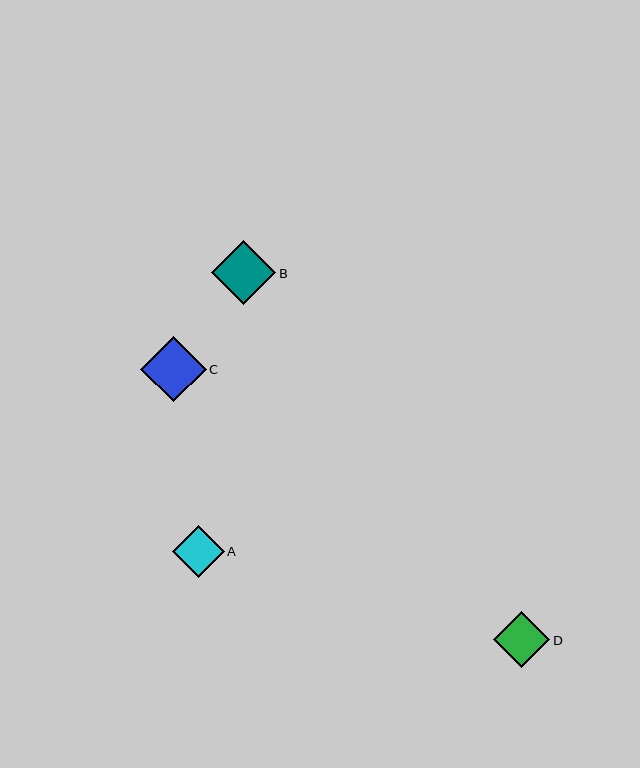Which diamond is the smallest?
Diamond A is the smallest with a size of approximately 52 pixels.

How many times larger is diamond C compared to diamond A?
Diamond C is approximately 1.3 times the size of diamond A.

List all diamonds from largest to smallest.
From largest to smallest: C, B, D, A.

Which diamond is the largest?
Diamond C is the largest with a size of approximately 66 pixels.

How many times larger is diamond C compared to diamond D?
Diamond C is approximately 1.2 times the size of diamond D.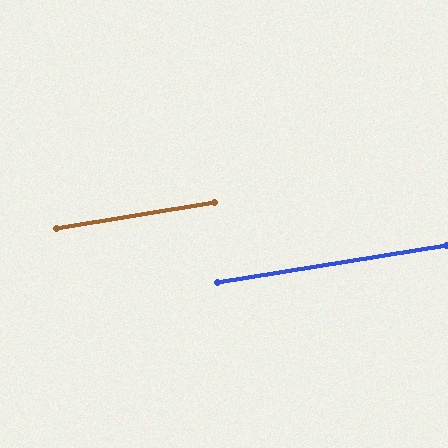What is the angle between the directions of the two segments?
Approximately 0 degrees.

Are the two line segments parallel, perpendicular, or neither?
Parallel — their directions differ by only 0.1°.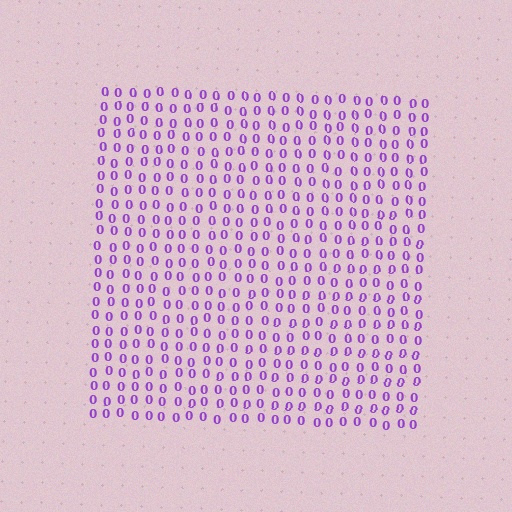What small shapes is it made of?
It is made of small digit 0's.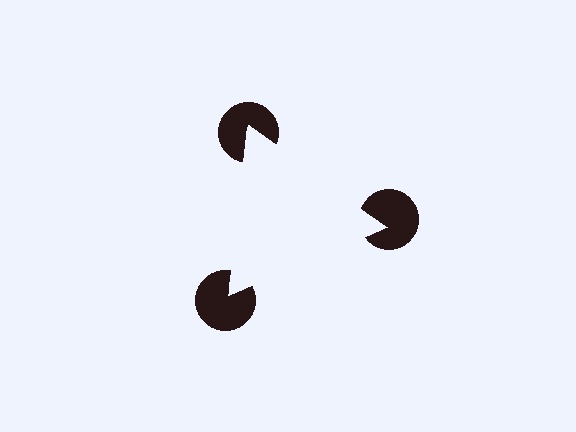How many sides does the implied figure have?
3 sides.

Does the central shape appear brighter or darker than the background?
It typically appears slightly brighter than the background, even though no actual brightness change is drawn.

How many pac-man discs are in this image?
There are 3 — one at each vertex of the illusory triangle.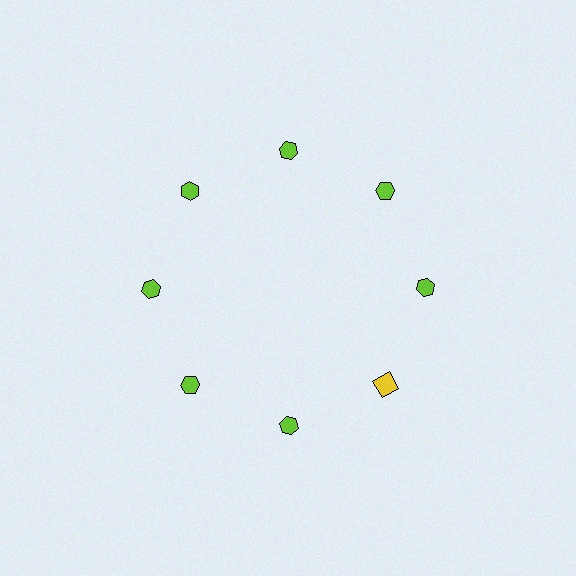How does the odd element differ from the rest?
It differs in both color (yellow instead of lime) and shape (square instead of hexagon).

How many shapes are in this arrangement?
There are 8 shapes arranged in a ring pattern.